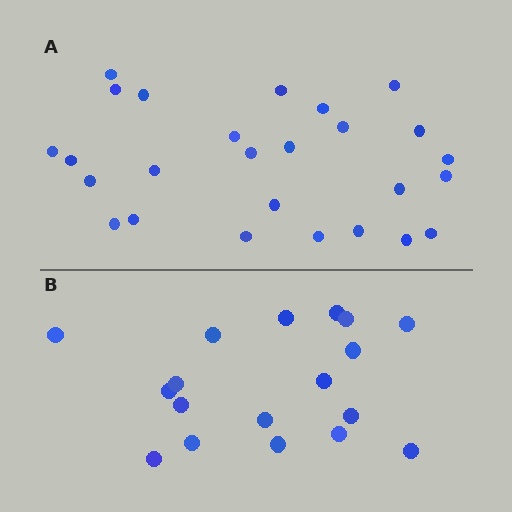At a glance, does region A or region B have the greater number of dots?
Region A (the top region) has more dots.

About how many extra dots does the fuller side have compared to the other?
Region A has roughly 8 or so more dots than region B.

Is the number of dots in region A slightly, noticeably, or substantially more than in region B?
Region A has noticeably more, but not dramatically so. The ratio is roughly 1.4 to 1.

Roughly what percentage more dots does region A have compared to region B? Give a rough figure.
About 45% more.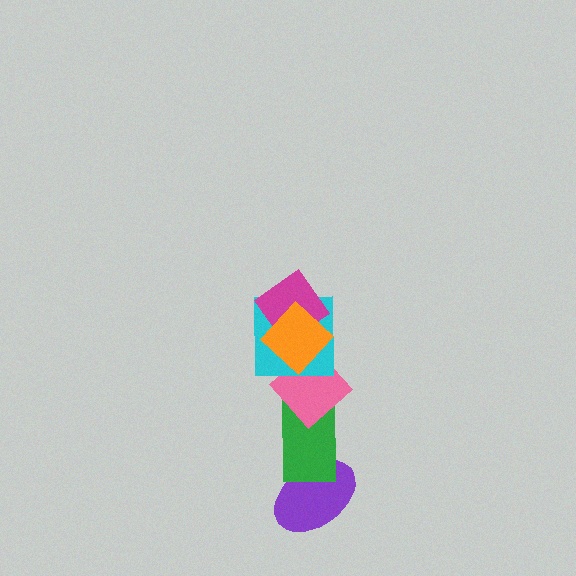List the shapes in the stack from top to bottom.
From top to bottom: the orange diamond, the magenta diamond, the cyan square, the pink diamond, the green rectangle, the purple ellipse.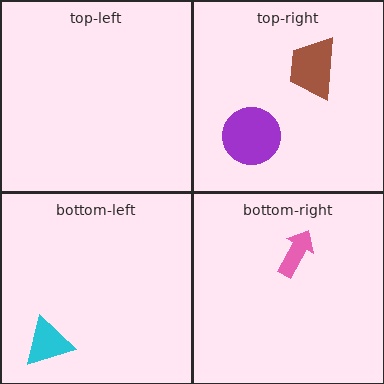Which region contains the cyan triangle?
The bottom-left region.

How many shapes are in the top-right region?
2.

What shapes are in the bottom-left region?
The cyan triangle.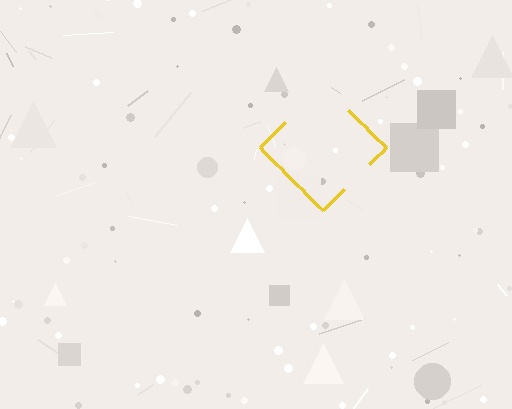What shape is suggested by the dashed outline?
The dashed outline suggests a diamond.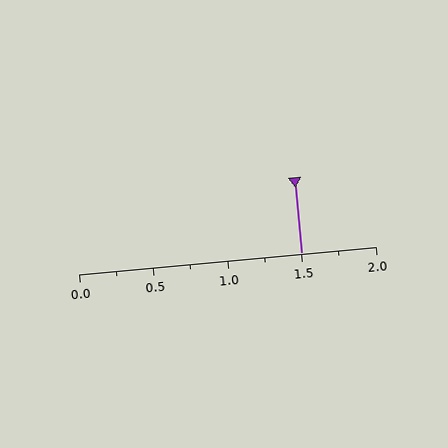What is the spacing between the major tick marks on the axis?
The major ticks are spaced 0.5 apart.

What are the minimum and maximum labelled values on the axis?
The axis runs from 0.0 to 2.0.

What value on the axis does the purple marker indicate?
The marker indicates approximately 1.5.